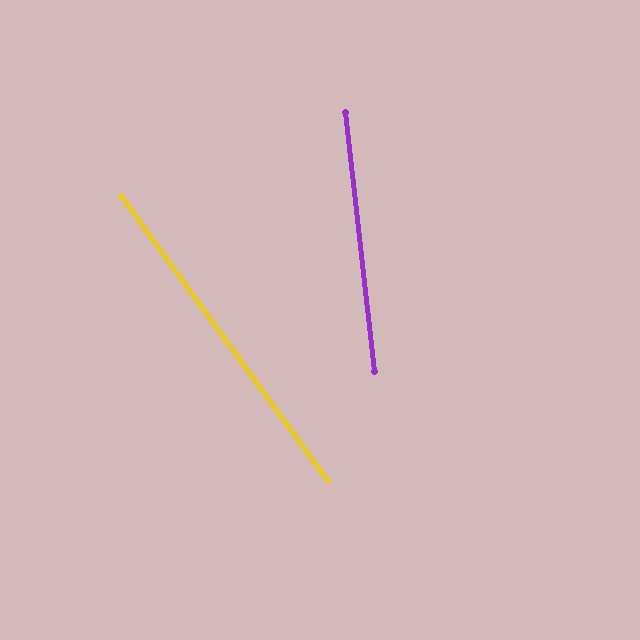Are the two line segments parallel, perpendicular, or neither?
Neither parallel nor perpendicular — they differ by about 30°.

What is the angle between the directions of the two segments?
Approximately 30 degrees.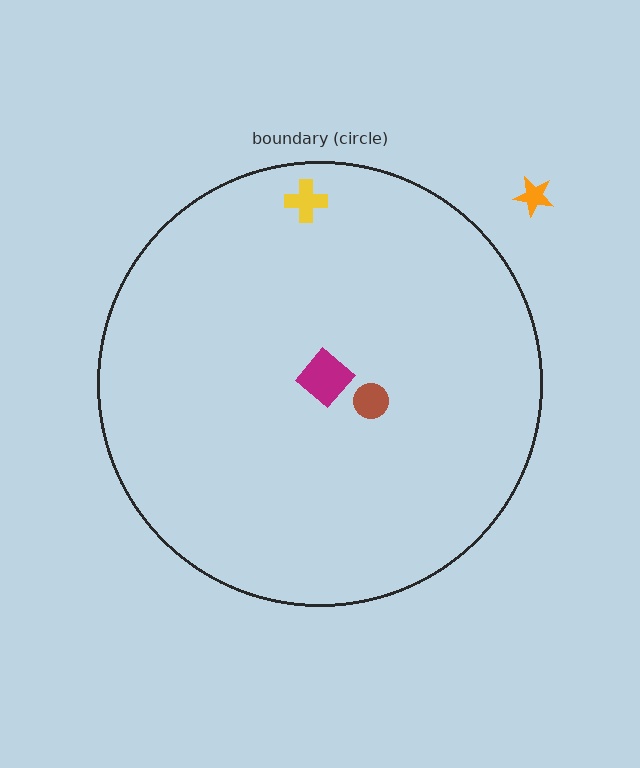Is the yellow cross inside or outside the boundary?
Inside.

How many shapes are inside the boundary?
3 inside, 1 outside.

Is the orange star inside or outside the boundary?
Outside.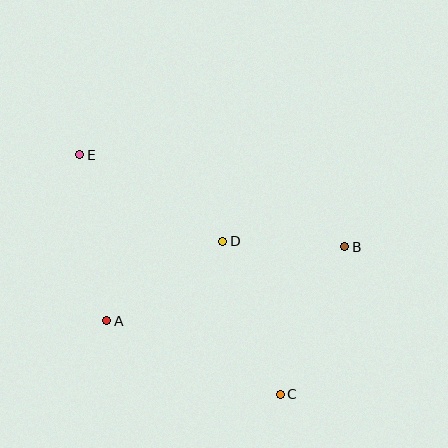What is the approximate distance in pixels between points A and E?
The distance between A and E is approximately 168 pixels.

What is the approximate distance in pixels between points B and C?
The distance between B and C is approximately 161 pixels.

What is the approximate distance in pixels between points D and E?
The distance between D and E is approximately 167 pixels.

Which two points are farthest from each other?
Points C and E are farthest from each other.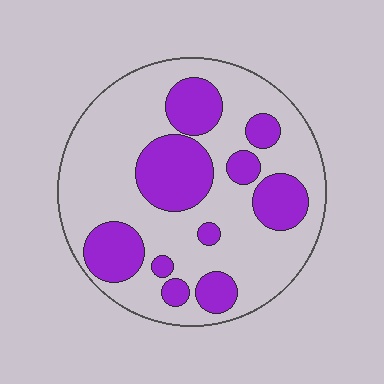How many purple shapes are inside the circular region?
10.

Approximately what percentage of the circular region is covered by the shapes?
Approximately 30%.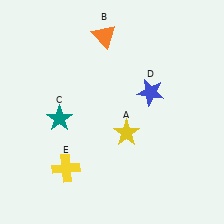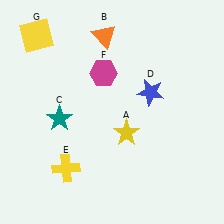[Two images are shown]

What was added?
A magenta hexagon (F), a yellow square (G) were added in Image 2.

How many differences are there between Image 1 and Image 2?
There are 2 differences between the two images.